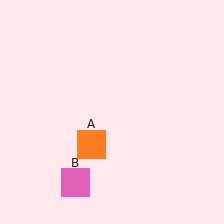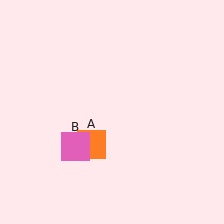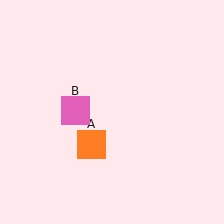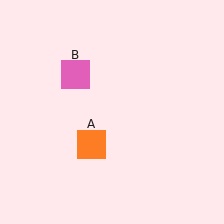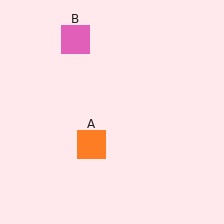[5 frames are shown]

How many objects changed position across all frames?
1 object changed position: pink square (object B).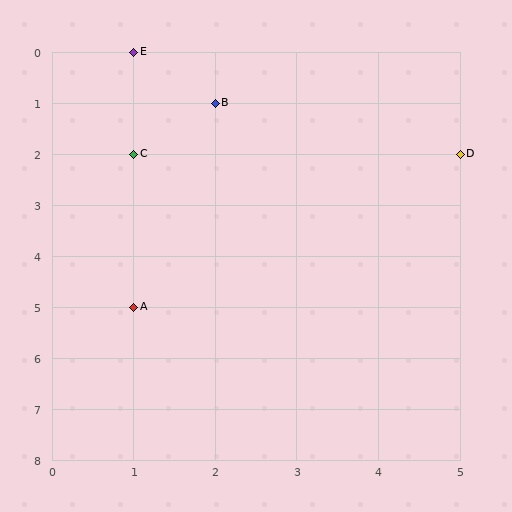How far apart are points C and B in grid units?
Points C and B are 1 column and 1 row apart (about 1.4 grid units diagonally).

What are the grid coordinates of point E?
Point E is at grid coordinates (1, 0).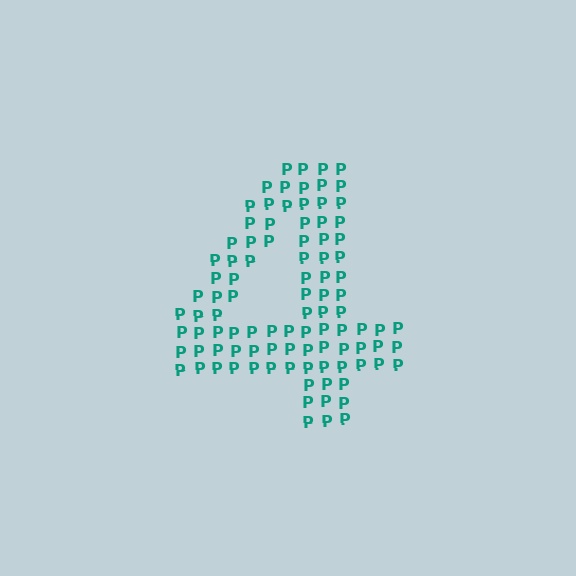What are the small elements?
The small elements are letter P's.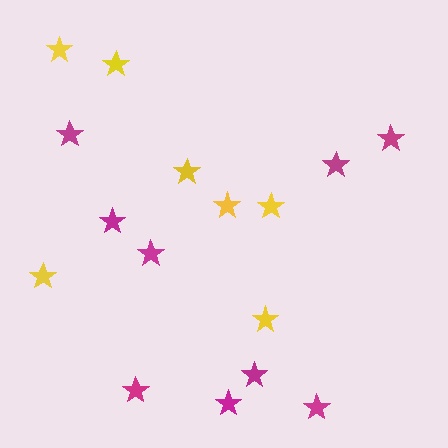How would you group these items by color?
There are 2 groups: one group of yellow stars (7) and one group of magenta stars (9).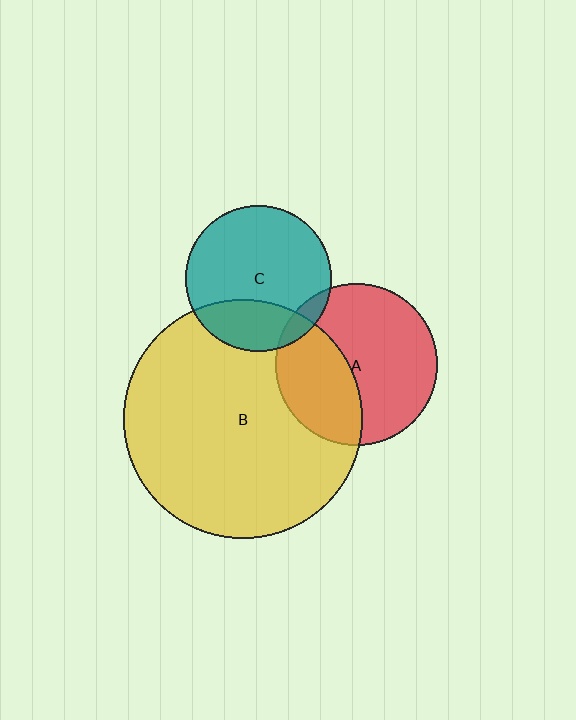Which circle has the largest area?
Circle B (yellow).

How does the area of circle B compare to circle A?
Approximately 2.2 times.